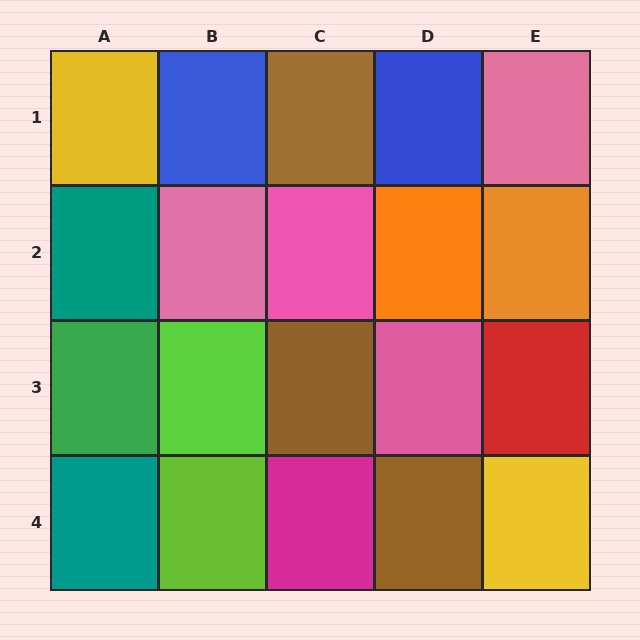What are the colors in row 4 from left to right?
Teal, lime, magenta, brown, yellow.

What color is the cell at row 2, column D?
Orange.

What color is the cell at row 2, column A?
Teal.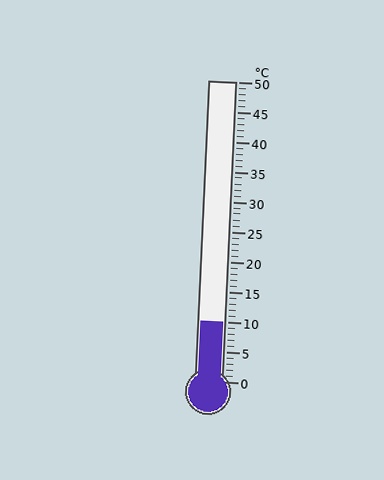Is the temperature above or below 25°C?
The temperature is below 25°C.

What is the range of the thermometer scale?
The thermometer scale ranges from 0°C to 50°C.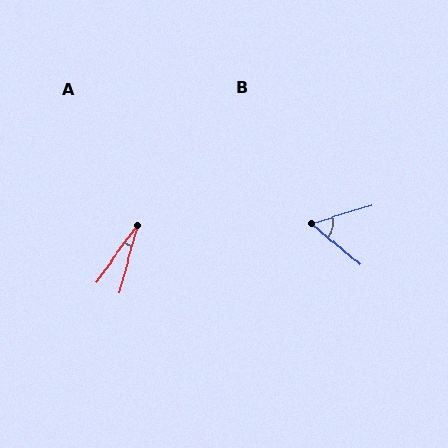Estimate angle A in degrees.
Approximately 20 degrees.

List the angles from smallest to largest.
A (20°), B (57°).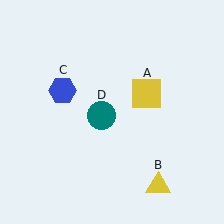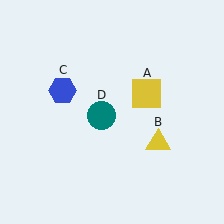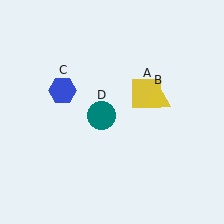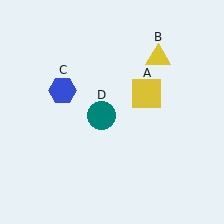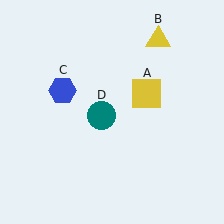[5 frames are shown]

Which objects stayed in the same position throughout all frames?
Yellow square (object A) and blue hexagon (object C) and teal circle (object D) remained stationary.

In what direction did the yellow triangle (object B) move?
The yellow triangle (object B) moved up.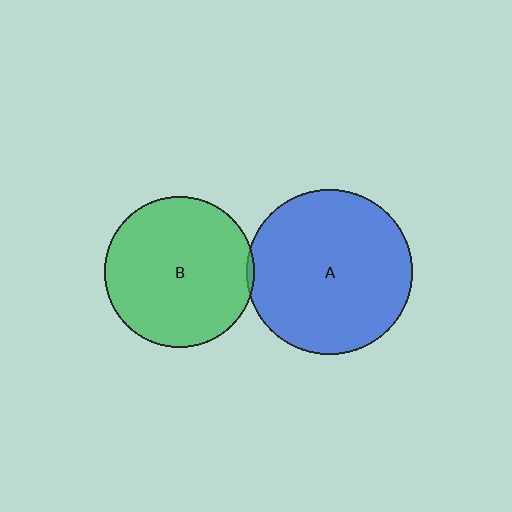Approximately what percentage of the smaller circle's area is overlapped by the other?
Approximately 5%.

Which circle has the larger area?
Circle A (blue).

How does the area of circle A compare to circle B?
Approximately 1.2 times.